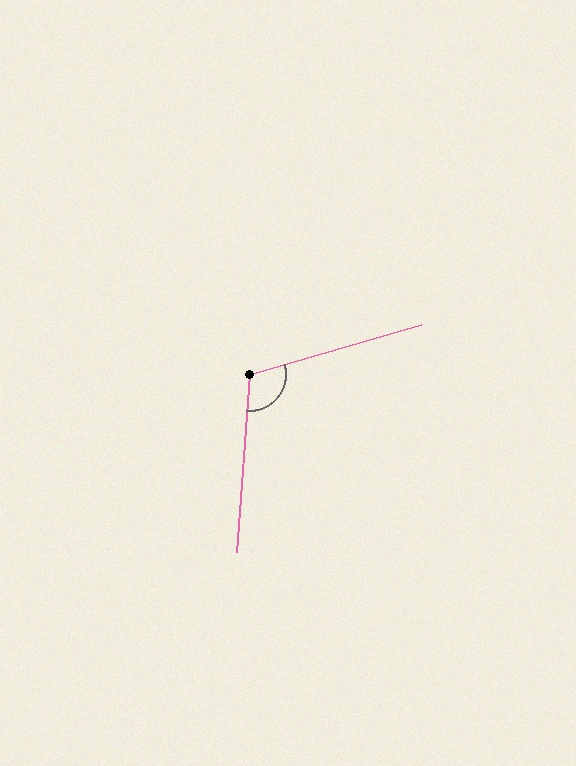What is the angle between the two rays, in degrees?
Approximately 110 degrees.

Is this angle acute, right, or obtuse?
It is obtuse.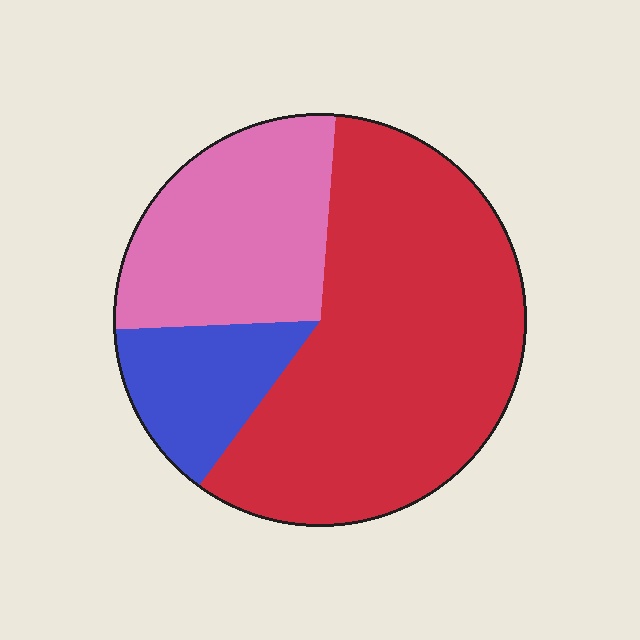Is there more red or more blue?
Red.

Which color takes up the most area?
Red, at roughly 60%.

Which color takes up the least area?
Blue, at roughly 15%.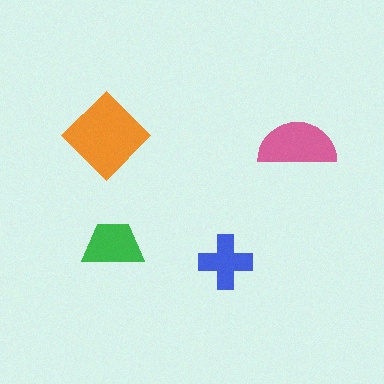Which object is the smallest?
The blue cross.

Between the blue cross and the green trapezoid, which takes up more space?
The green trapezoid.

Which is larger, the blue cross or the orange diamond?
The orange diamond.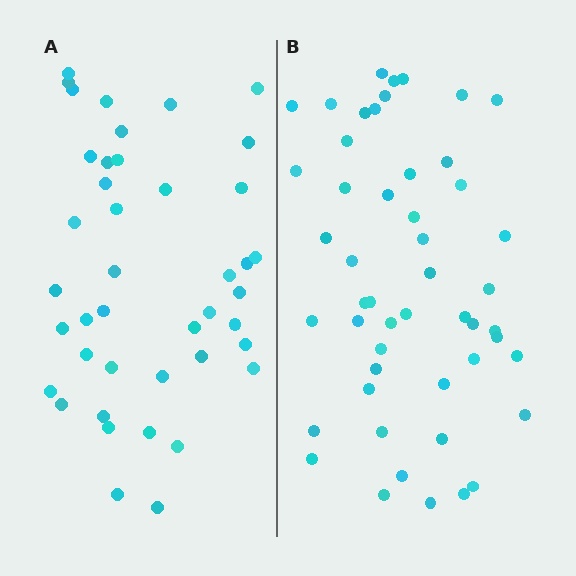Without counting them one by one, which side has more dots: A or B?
Region B (the right region) has more dots.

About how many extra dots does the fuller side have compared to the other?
Region B has roughly 8 or so more dots than region A.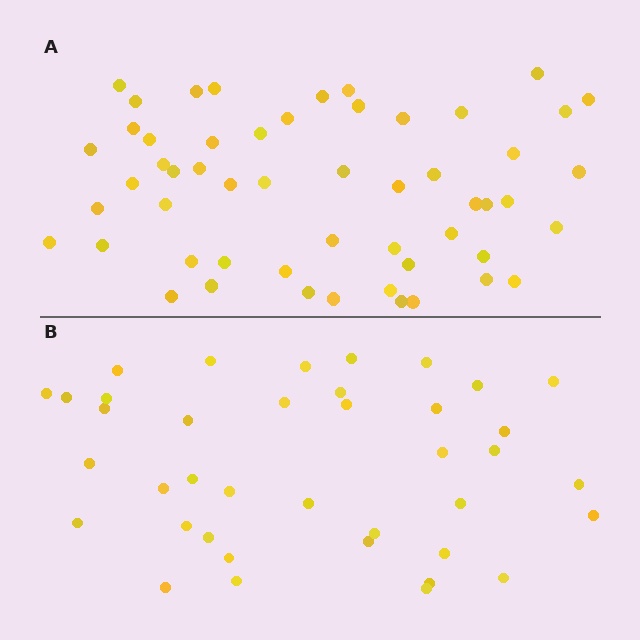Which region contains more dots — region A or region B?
Region A (the top region) has more dots.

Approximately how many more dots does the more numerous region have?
Region A has approximately 15 more dots than region B.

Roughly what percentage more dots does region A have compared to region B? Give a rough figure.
About 40% more.